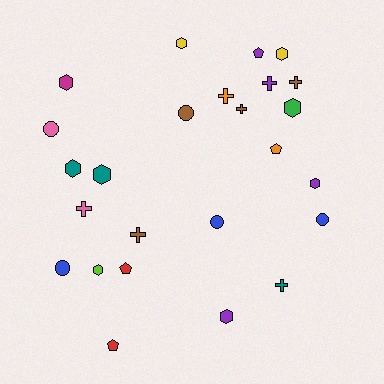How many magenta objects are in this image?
There is 1 magenta object.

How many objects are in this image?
There are 25 objects.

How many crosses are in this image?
There are 7 crosses.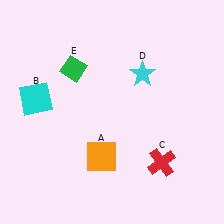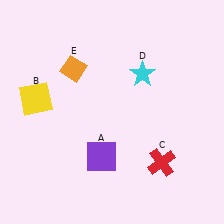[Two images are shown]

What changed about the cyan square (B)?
In Image 1, B is cyan. In Image 2, it changed to yellow.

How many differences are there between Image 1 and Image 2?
There are 3 differences between the two images.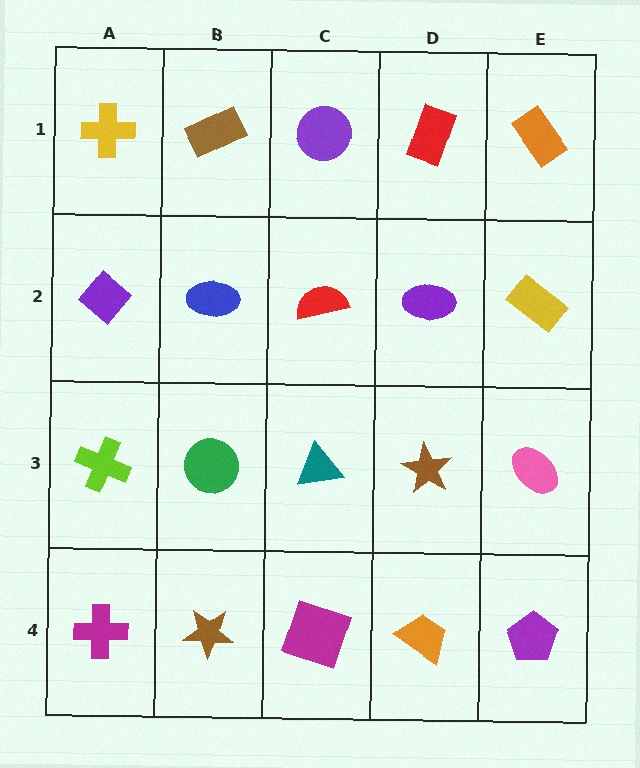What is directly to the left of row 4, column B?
A magenta cross.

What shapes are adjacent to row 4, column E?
A pink ellipse (row 3, column E), an orange trapezoid (row 4, column D).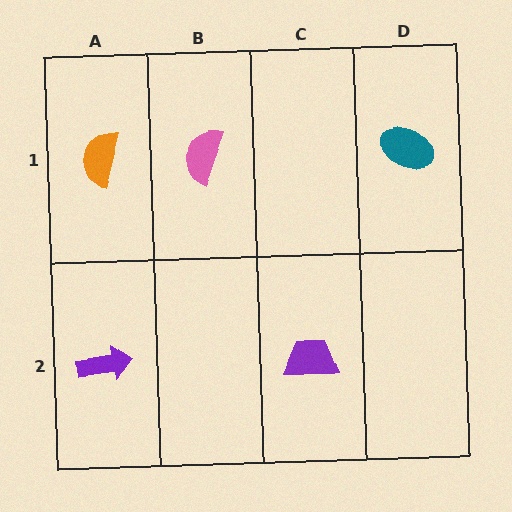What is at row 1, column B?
A pink semicircle.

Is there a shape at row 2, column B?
No, that cell is empty.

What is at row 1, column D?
A teal ellipse.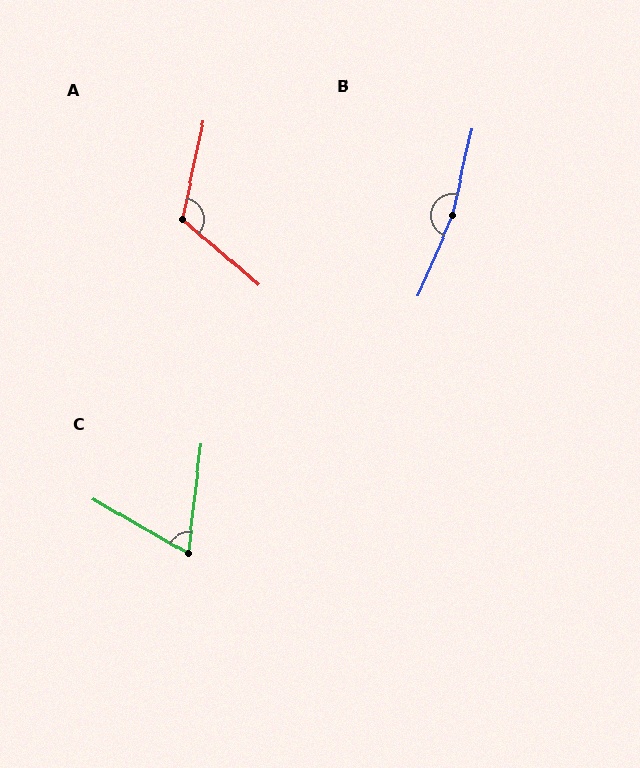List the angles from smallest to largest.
C (67°), A (119°), B (170°).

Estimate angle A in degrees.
Approximately 119 degrees.